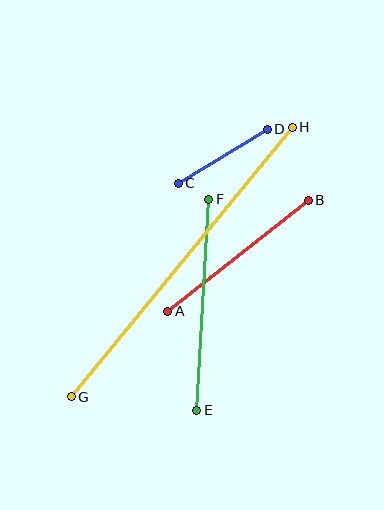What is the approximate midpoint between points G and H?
The midpoint is at approximately (182, 262) pixels.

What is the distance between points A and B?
The distance is approximately 179 pixels.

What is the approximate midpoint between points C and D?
The midpoint is at approximately (223, 156) pixels.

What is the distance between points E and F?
The distance is approximately 211 pixels.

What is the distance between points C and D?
The distance is approximately 104 pixels.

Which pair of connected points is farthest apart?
Points G and H are farthest apart.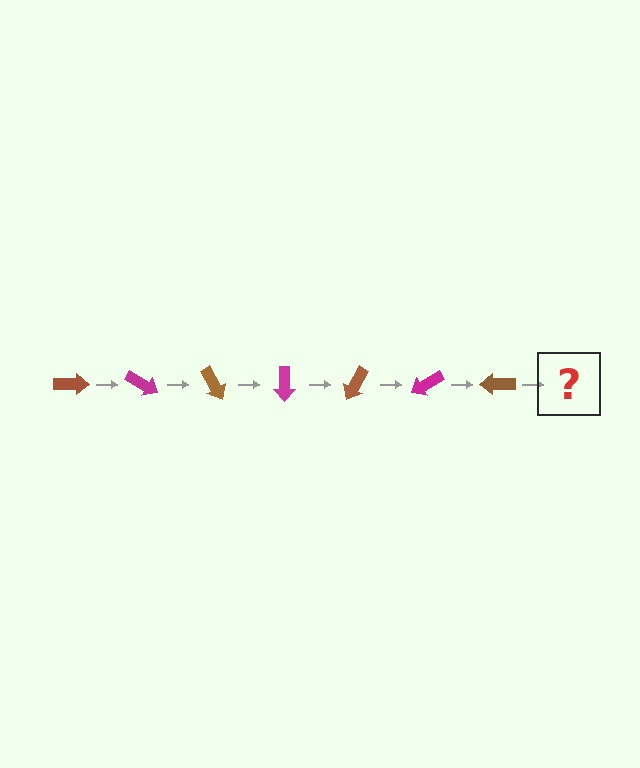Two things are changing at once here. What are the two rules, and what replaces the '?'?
The two rules are that it rotates 30 degrees each step and the color cycles through brown and magenta. The '?' should be a magenta arrow, rotated 210 degrees from the start.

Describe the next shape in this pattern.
It should be a magenta arrow, rotated 210 degrees from the start.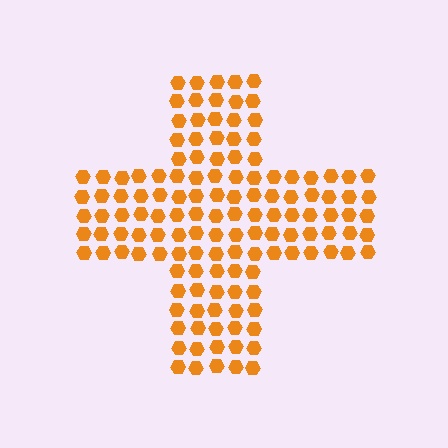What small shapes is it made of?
It is made of small hexagons.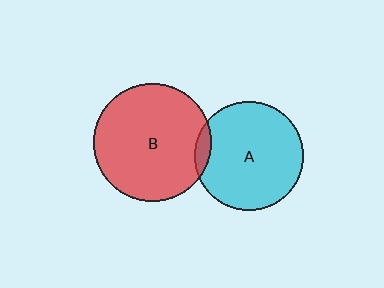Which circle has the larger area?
Circle B (red).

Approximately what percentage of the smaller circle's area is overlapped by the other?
Approximately 5%.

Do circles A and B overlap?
Yes.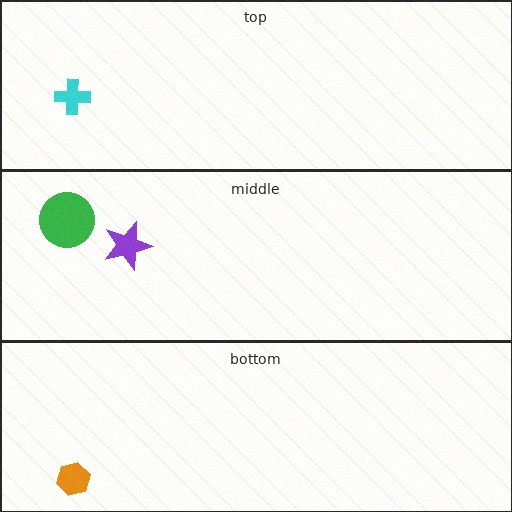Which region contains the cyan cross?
The top region.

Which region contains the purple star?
The middle region.